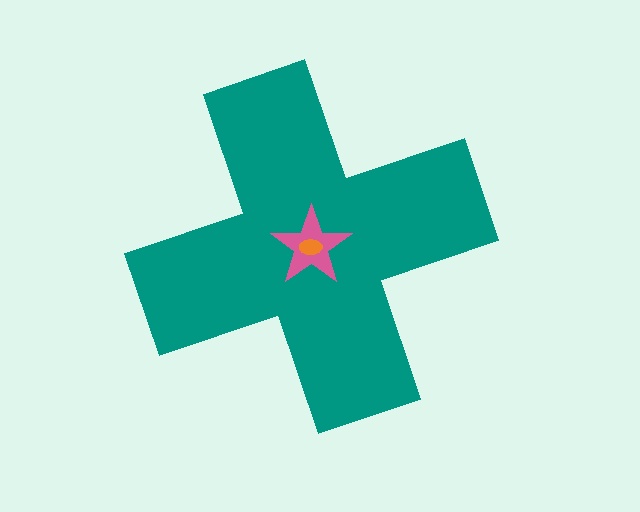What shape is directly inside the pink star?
The orange ellipse.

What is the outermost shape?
The teal cross.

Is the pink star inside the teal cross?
Yes.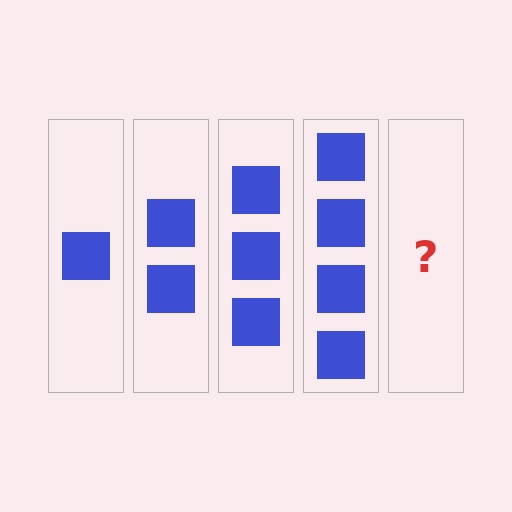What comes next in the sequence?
The next element should be 5 squares.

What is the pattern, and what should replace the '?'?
The pattern is that each step adds one more square. The '?' should be 5 squares.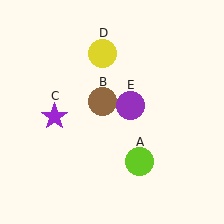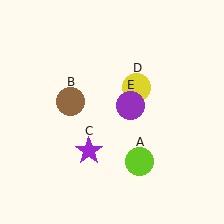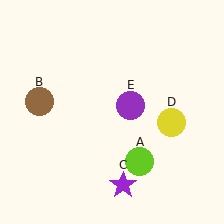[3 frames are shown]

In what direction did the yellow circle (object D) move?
The yellow circle (object D) moved down and to the right.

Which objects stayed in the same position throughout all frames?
Lime circle (object A) and purple circle (object E) remained stationary.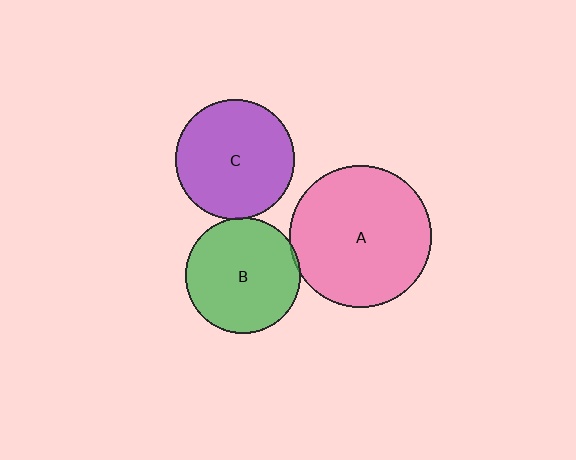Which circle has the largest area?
Circle A (pink).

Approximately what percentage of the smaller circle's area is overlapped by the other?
Approximately 5%.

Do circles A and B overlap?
Yes.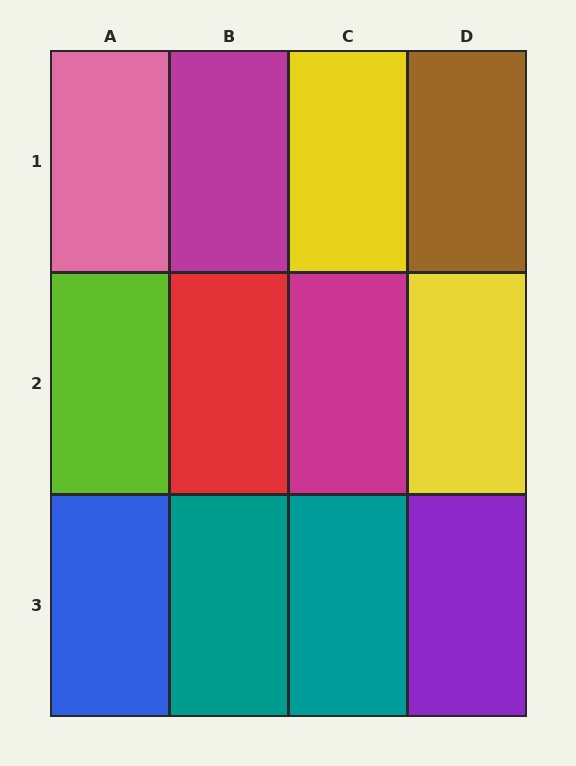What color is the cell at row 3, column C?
Teal.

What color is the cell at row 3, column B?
Teal.